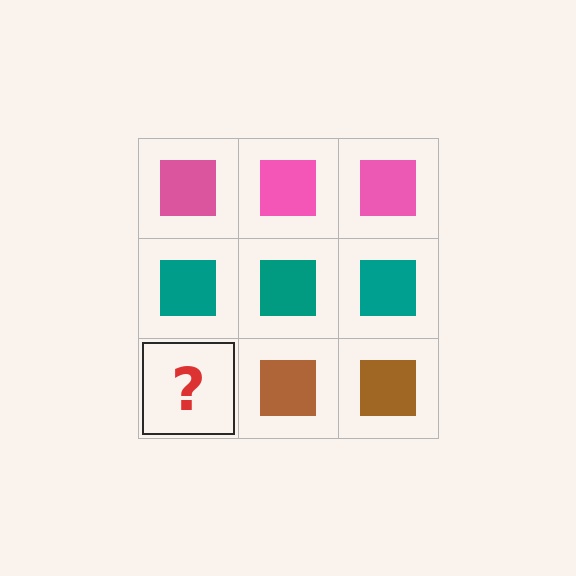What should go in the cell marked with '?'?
The missing cell should contain a brown square.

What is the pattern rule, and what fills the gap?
The rule is that each row has a consistent color. The gap should be filled with a brown square.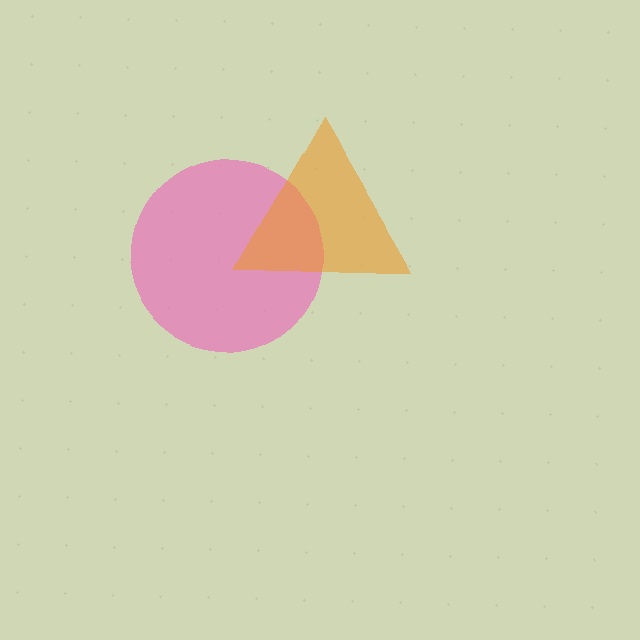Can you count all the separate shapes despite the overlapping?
Yes, there are 2 separate shapes.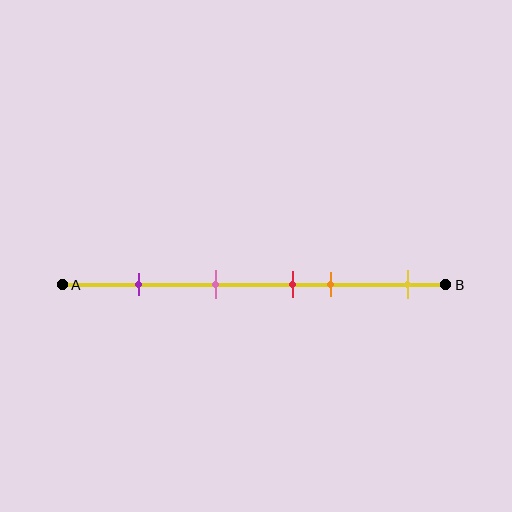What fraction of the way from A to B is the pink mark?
The pink mark is approximately 40% (0.4) of the way from A to B.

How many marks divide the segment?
There are 5 marks dividing the segment.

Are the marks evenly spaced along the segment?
No, the marks are not evenly spaced.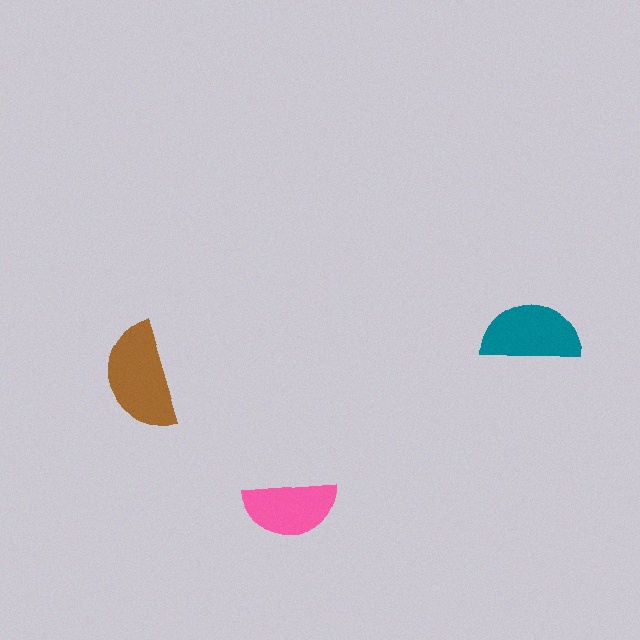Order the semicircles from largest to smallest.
the brown one, the teal one, the pink one.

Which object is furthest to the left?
The brown semicircle is leftmost.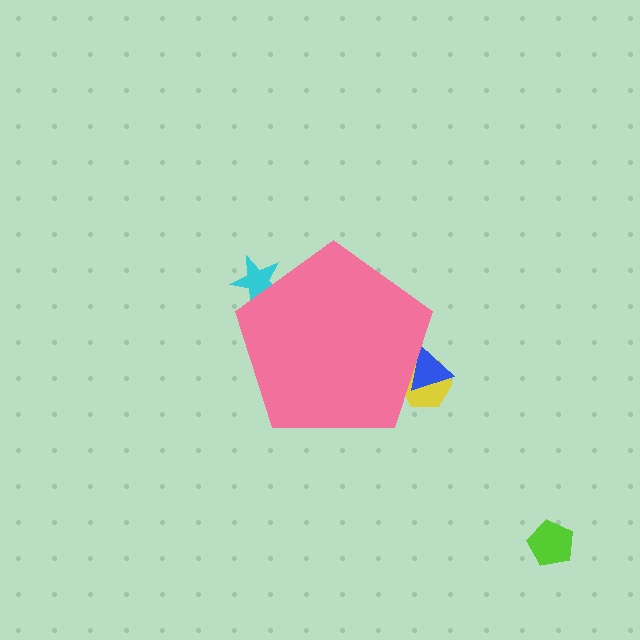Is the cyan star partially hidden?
Yes, the cyan star is partially hidden behind the pink pentagon.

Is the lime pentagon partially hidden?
No, the lime pentagon is fully visible.